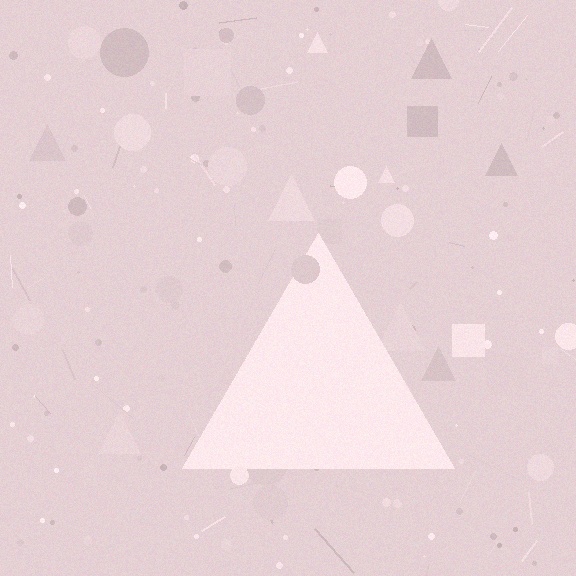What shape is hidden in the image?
A triangle is hidden in the image.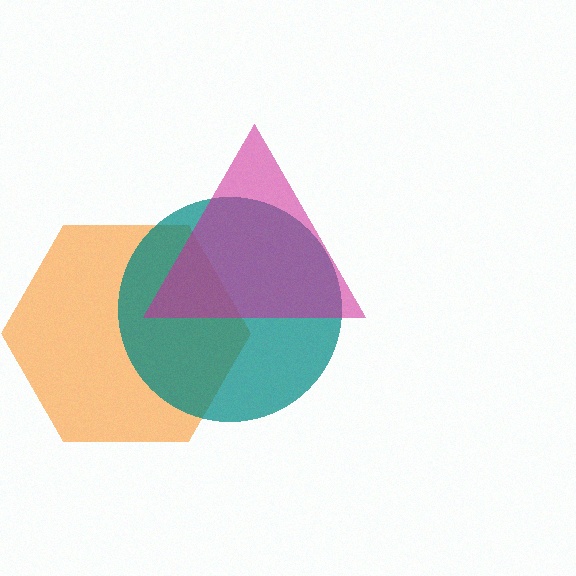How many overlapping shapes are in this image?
There are 3 overlapping shapes in the image.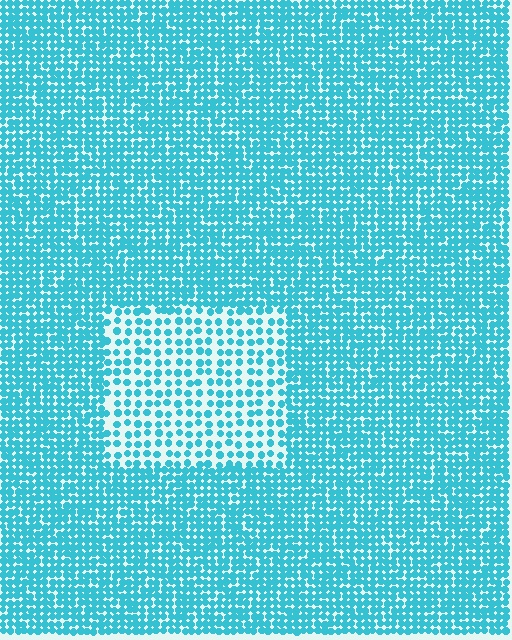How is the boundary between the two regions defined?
The boundary is defined by a change in element density (approximately 2.1x ratio). All elements are the same color, size, and shape.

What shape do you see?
I see a rectangle.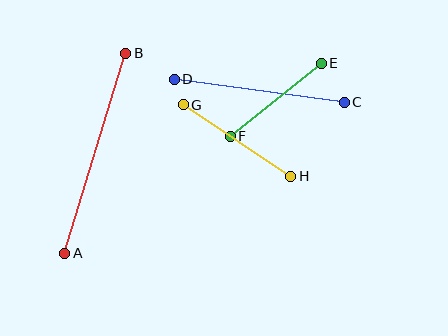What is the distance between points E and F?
The distance is approximately 117 pixels.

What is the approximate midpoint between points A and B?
The midpoint is at approximately (95, 153) pixels.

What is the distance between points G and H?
The distance is approximately 130 pixels.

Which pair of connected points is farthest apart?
Points A and B are farthest apart.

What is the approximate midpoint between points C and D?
The midpoint is at approximately (259, 91) pixels.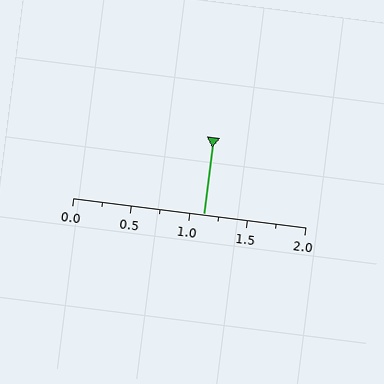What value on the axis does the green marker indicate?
The marker indicates approximately 1.12.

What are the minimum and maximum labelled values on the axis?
The axis runs from 0.0 to 2.0.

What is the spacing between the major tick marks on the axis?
The major ticks are spaced 0.5 apart.